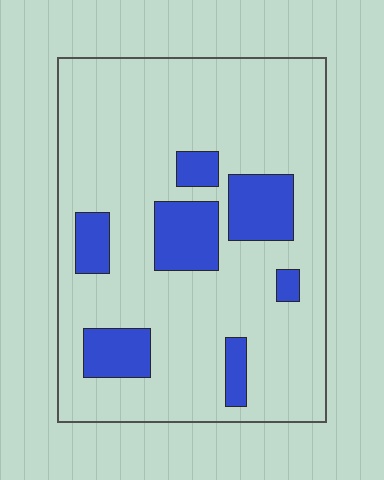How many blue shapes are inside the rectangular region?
7.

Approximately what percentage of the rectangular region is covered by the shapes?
Approximately 20%.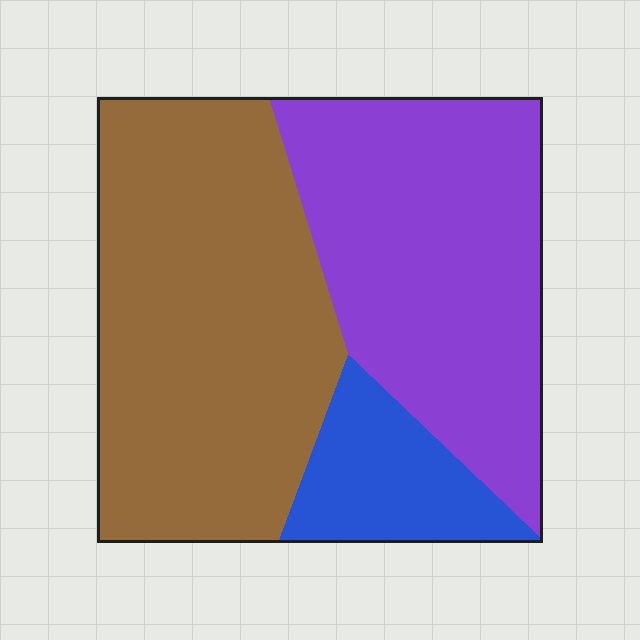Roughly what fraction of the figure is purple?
Purple takes up between a quarter and a half of the figure.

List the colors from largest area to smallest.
From largest to smallest: brown, purple, blue.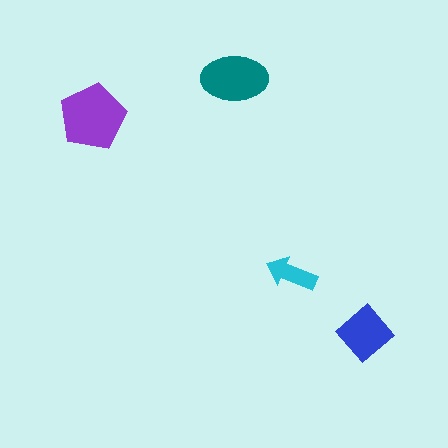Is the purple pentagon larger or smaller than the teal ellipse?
Larger.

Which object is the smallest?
The cyan arrow.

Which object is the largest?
The purple pentagon.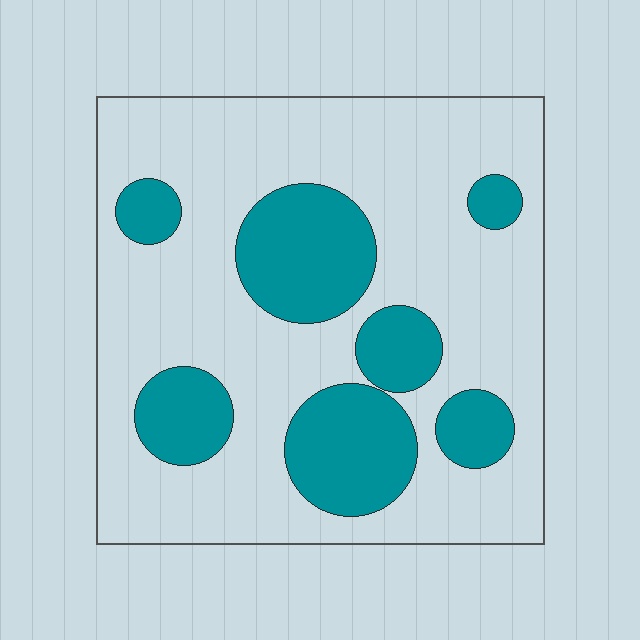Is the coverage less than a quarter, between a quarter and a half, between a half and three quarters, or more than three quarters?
Between a quarter and a half.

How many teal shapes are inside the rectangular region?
7.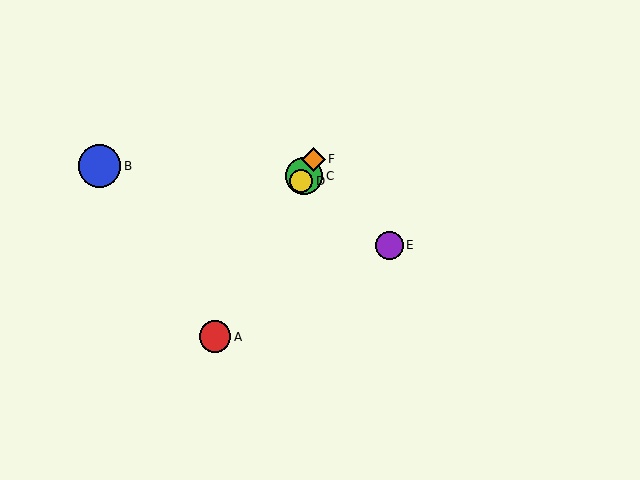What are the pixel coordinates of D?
Object D is at (301, 181).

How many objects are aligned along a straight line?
4 objects (A, C, D, F) are aligned along a straight line.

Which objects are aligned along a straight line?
Objects A, C, D, F are aligned along a straight line.